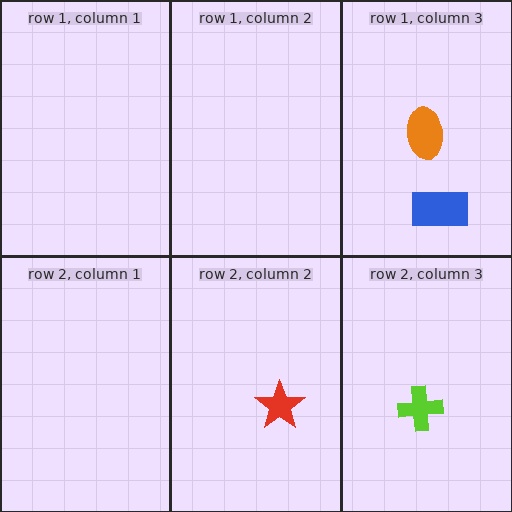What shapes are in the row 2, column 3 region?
The lime cross.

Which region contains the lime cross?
The row 2, column 3 region.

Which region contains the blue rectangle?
The row 1, column 3 region.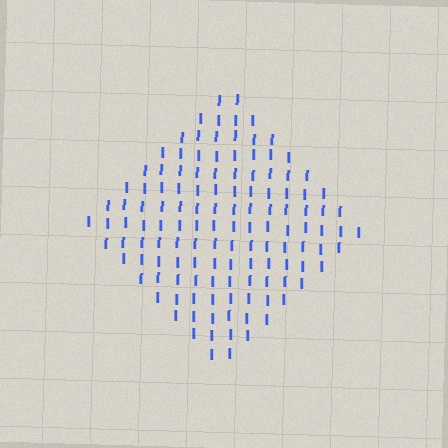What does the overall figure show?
The overall figure shows a diamond.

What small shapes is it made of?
It is made of small letter I's.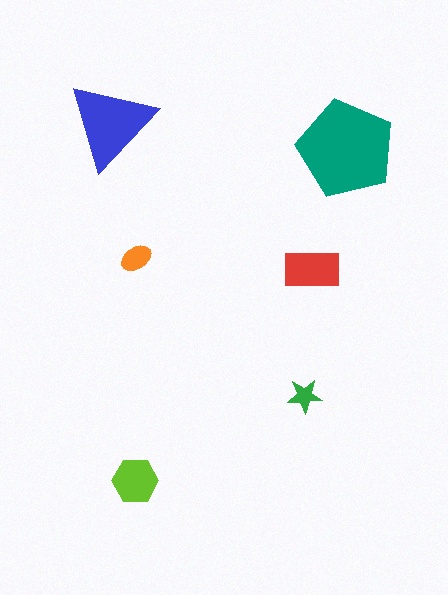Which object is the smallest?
The green star.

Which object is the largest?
The teal pentagon.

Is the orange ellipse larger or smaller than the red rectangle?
Smaller.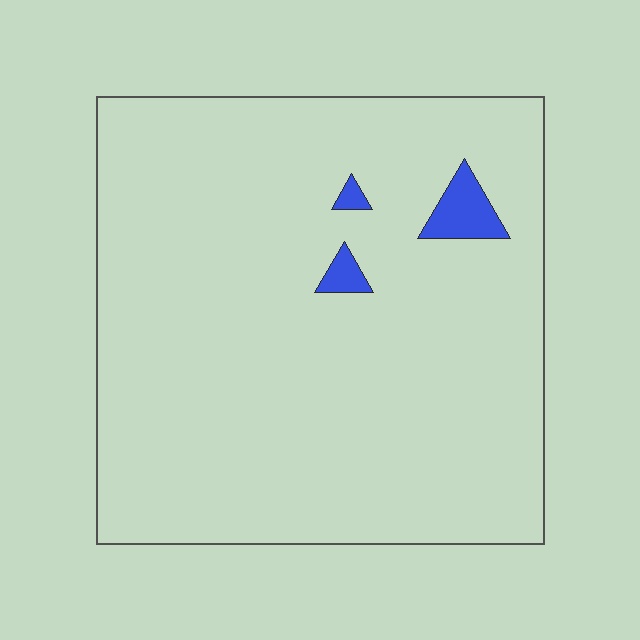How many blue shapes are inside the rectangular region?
3.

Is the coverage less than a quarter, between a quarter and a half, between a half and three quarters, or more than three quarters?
Less than a quarter.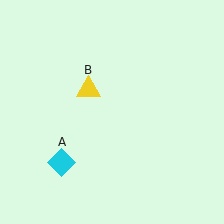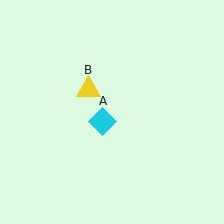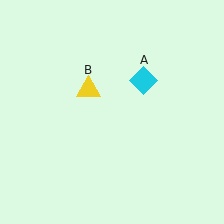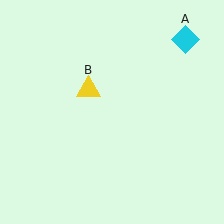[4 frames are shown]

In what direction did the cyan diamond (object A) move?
The cyan diamond (object A) moved up and to the right.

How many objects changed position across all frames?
1 object changed position: cyan diamond (object A).